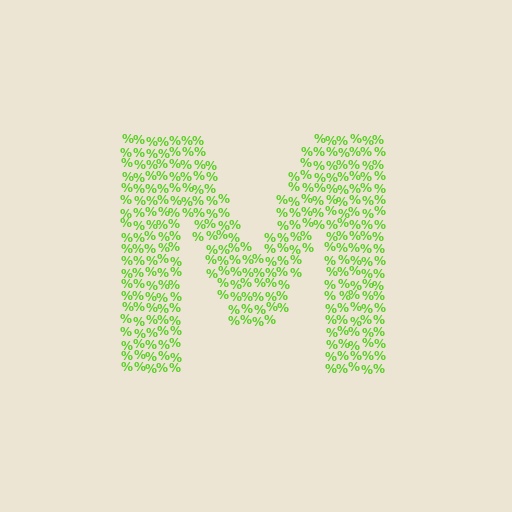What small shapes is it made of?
It is made of small percent signs.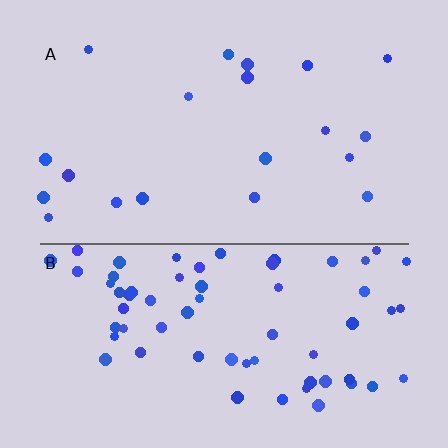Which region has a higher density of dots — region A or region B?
B (the bottom).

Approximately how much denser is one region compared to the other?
Approximately 3.3× — region B over region A.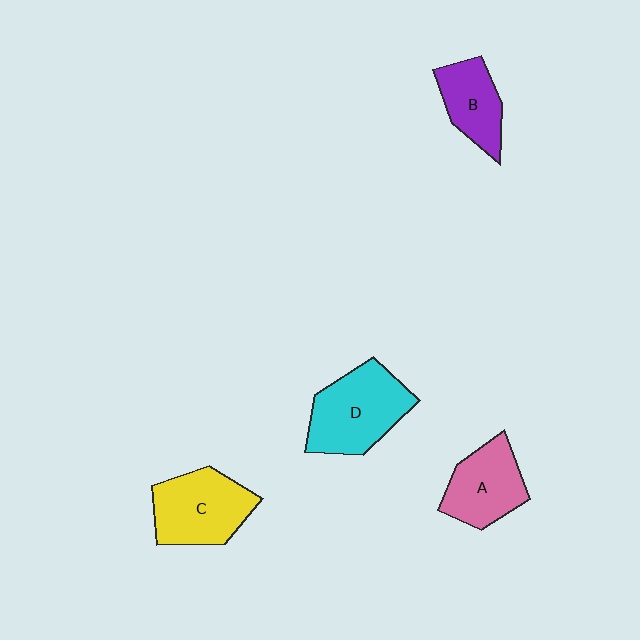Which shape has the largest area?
Shape D (cyan).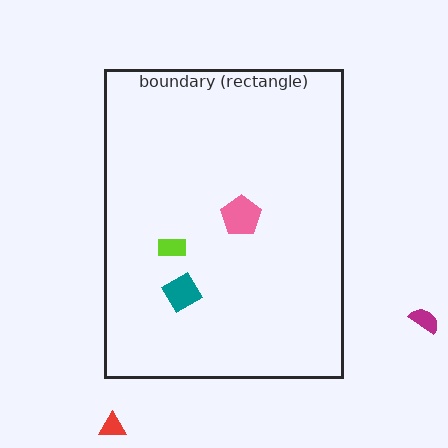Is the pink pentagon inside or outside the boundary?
Inside.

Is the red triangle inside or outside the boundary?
Outside.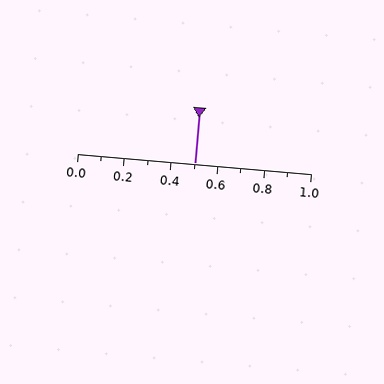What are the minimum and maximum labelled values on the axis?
The axis runs from 0.0 to 1.0.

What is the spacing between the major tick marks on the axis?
The major ticks are spaced 0.2 apart.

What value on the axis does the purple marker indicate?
The marker indicates approximately 0.5.